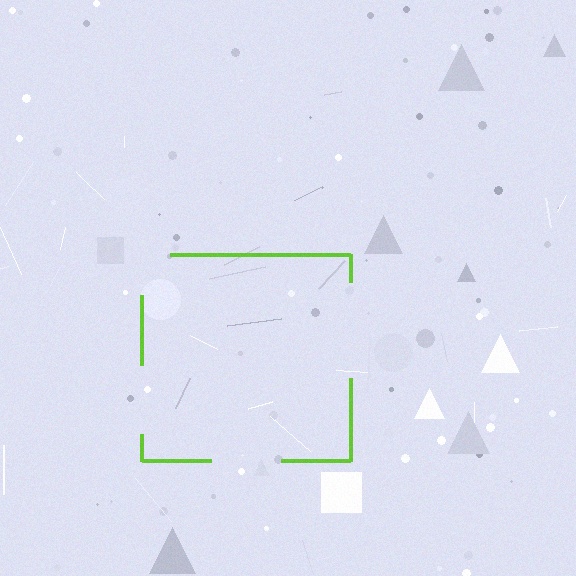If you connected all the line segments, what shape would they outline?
They would outline a square.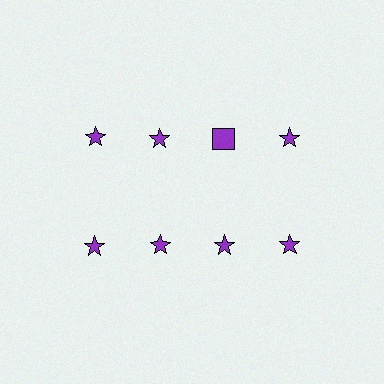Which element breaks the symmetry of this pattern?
The purple square in the top row, center column breaks the symmetry. All other shapes are purple stars.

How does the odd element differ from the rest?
It has a different shape: square instead of star.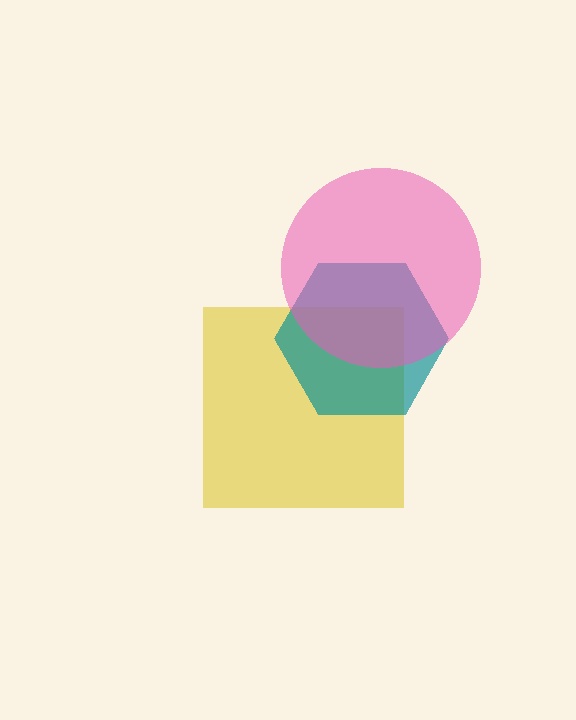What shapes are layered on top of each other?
The layered shapes are: a yellow square, a teal hexagon, a pink circle.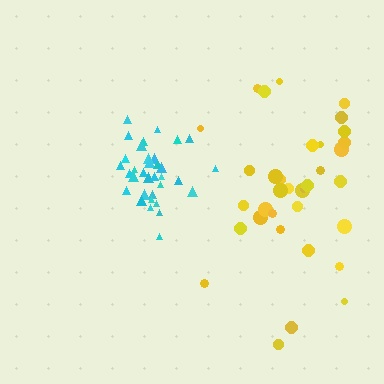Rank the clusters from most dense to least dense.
cyan, yellow.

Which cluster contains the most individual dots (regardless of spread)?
Yellow (35).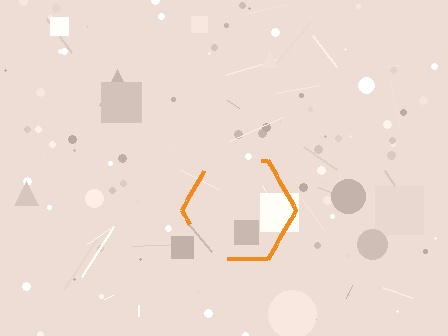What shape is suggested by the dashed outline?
The dashed outline suggests a hexagon.